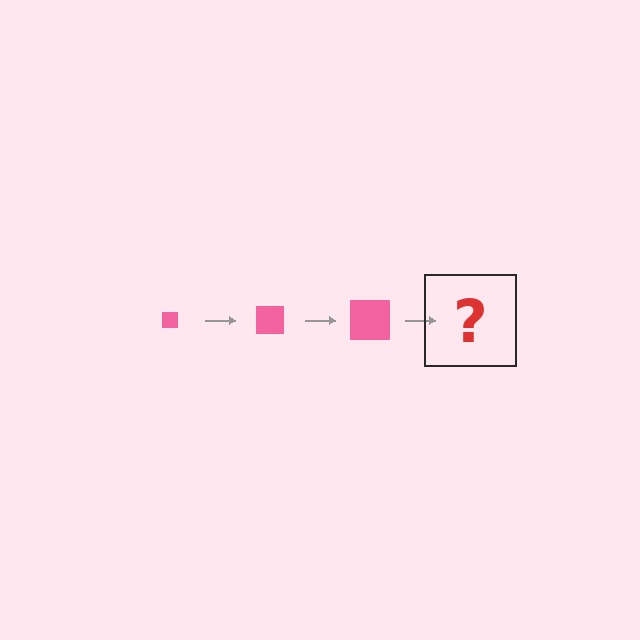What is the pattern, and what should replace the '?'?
The pattern is that the square gets progressively larger each step. The '?' should be a pink square, larger than the previous one.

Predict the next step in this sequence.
The next step is a pink square, larger than the previous one.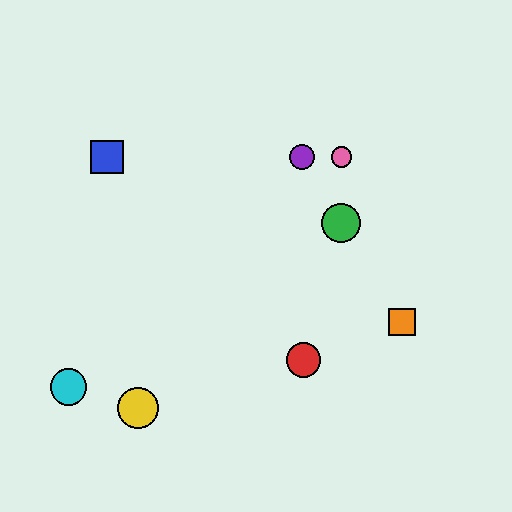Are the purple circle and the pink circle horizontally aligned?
Yes, both are at y≈157.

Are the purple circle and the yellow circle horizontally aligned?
No, the purple circle is at y≈157 and the yellow circle is at y≈408.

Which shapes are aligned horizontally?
The blue square, the purple circle, the pink circle are aligned horizontally.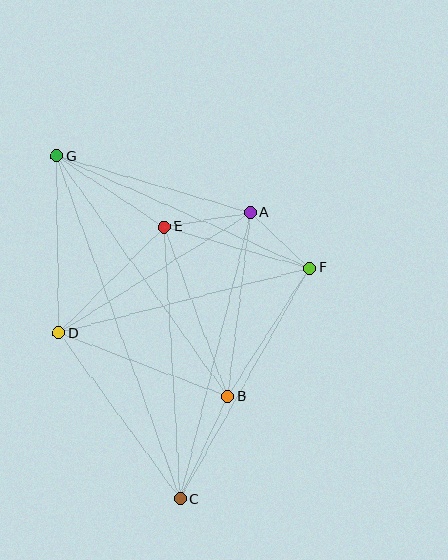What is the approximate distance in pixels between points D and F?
The distance between D and F is approximately 259 pixels.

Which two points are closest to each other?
Points A and F are closest to each other.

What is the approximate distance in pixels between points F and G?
The distance between F and G is approximately 276 pixels.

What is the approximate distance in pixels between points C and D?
The distance between C and D is approximately 205 pixels.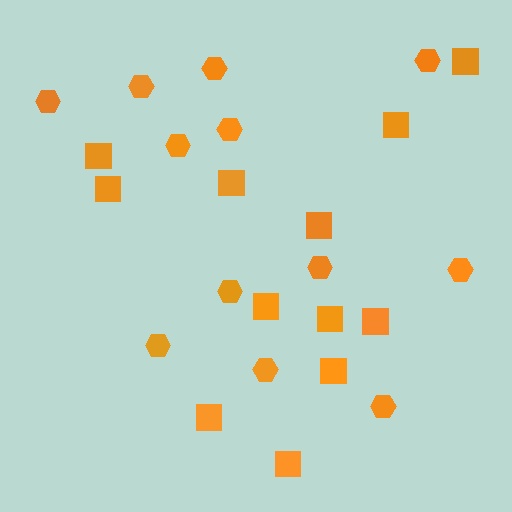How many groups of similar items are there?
There are 2 groups: one group of hexagons (12) and one group of squares (12).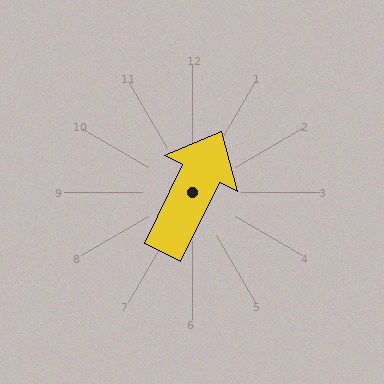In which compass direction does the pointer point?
Northeast.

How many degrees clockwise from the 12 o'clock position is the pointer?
Approximately 26 degrees.